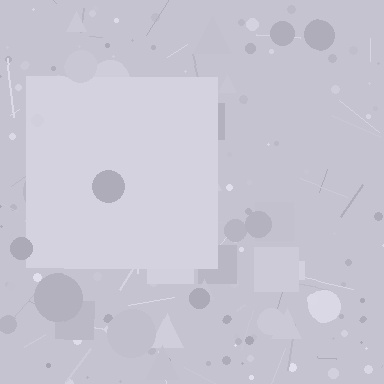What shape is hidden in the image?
A square is hidden in the image.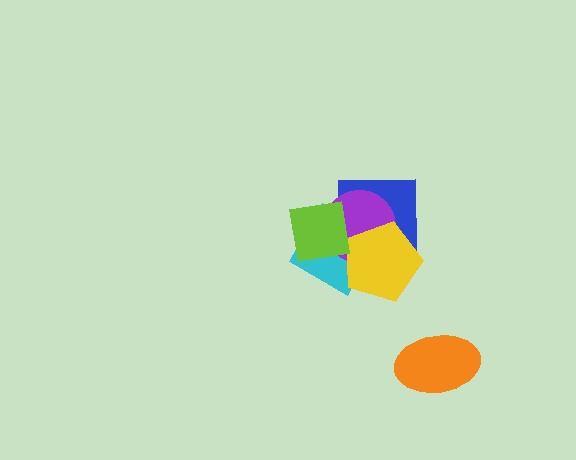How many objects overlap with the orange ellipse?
0 objects overlap with the orange ellipse.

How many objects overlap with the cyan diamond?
4 objects overlap with the cyan diamond.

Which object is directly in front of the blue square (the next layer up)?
The cyan diamond is directly in front of the blue square.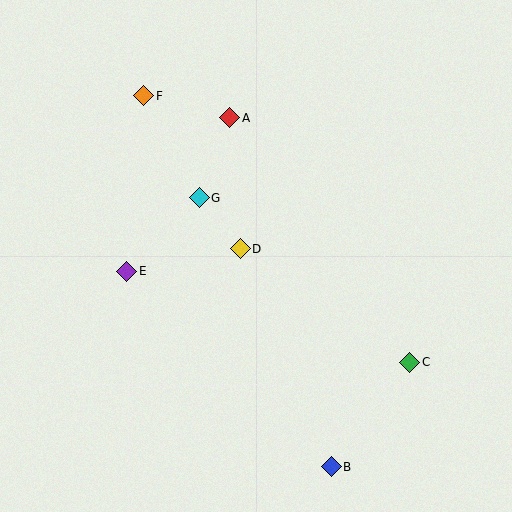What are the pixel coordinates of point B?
Point B is at (331, 467).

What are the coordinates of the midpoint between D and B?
The midpoint between D and B is at (286, 358).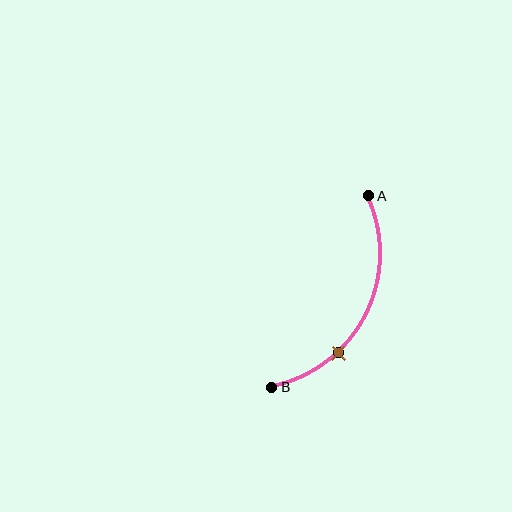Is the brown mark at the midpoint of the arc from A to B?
No. The brown mark lies on the arc but is closer to endpoint B. The arc midpoint would be at the point on the curve equidistant along the arc from both A and B.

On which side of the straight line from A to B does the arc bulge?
The arc bulges to the right of the straight line connecting A and B.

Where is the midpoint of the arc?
The arc midpoint is the point on the curve farthest from the straight line joining A and B. It sits to the right of that line.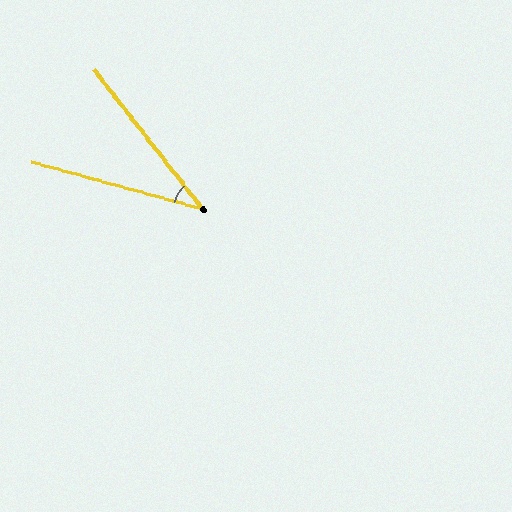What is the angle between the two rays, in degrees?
Approximately 37 degrees.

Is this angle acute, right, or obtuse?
It is acute.